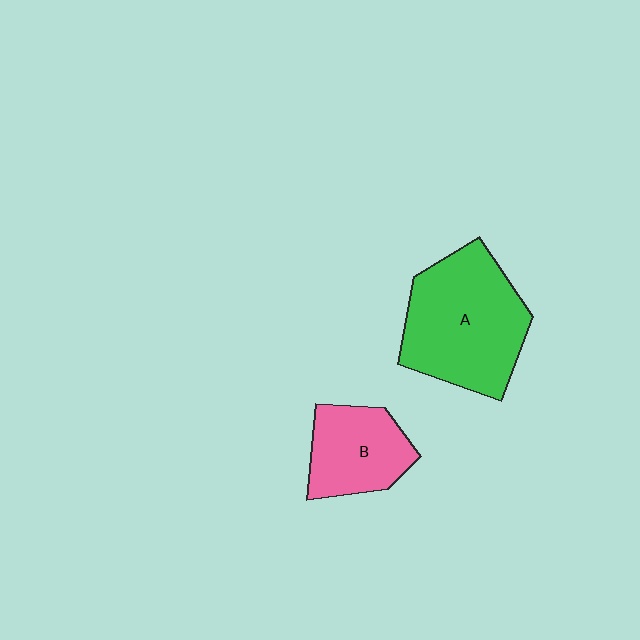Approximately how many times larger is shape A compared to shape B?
Approximately 1.8 times.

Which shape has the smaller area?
Shape B (pink).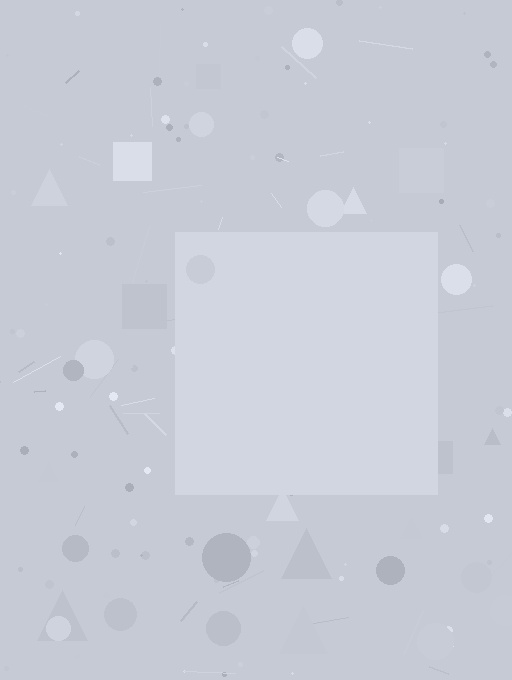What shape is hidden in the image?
A square is hidden in the image.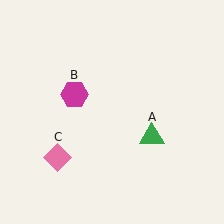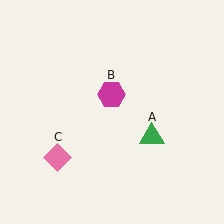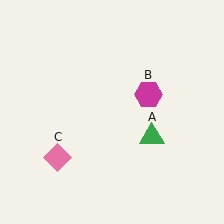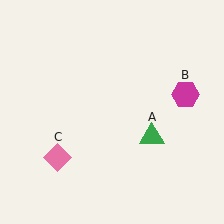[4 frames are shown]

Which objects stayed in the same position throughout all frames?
Green triangle (object A) and pink diamond (object C) remained stationary.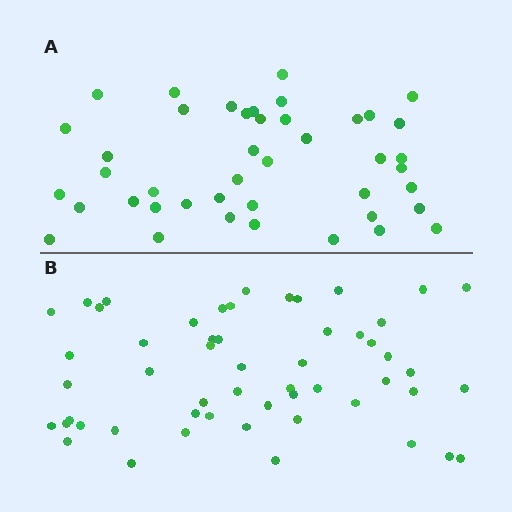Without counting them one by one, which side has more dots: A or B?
Region B (the bottom region) has more dots.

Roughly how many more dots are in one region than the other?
Region B has roughly 12 or so more dots than region A.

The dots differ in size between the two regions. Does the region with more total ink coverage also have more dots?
No. Region A has more total ink coverage because its dots are larger, but region B actually contains more individual dots. Total area can be misleading — the number of items is what matters here.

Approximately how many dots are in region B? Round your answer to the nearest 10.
About 50 dots. (The exact count is 54, which rounds to 50.)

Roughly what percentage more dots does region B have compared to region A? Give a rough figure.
About 25% more.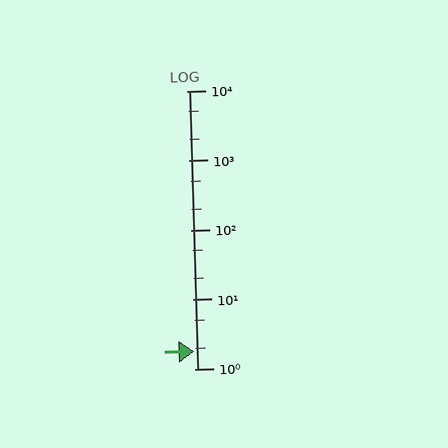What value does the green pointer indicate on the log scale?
The pointer indicates approximately 1.8.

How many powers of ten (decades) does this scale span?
The scale spans 4 decades, from 1 to 10000.